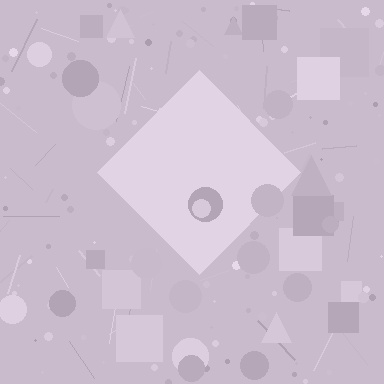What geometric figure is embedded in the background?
A diamond is embedded in the background.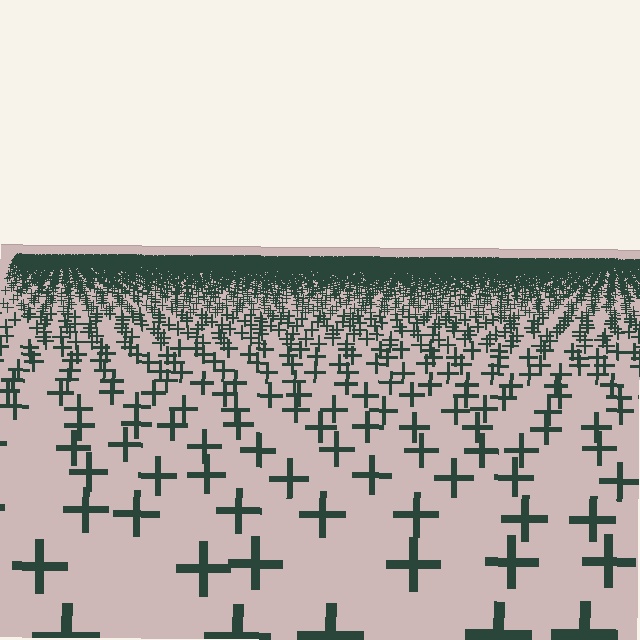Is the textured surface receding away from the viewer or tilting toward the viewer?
The surface is receding away from the viewer. Texture elements get smaller and denser toward the top.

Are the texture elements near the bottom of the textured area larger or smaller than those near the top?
Larger. Near the bottom, elements are closer to the viewer and appear at a bigger on-screen size.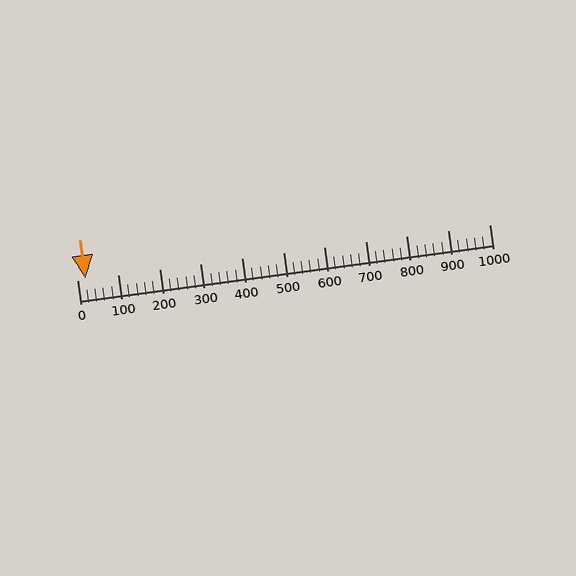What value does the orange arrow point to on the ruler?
The orange arrow points to approximately 21.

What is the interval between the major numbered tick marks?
The major tick marks are spaced 100 units apart.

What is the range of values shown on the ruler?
The ruler shows values from 0 to 1000.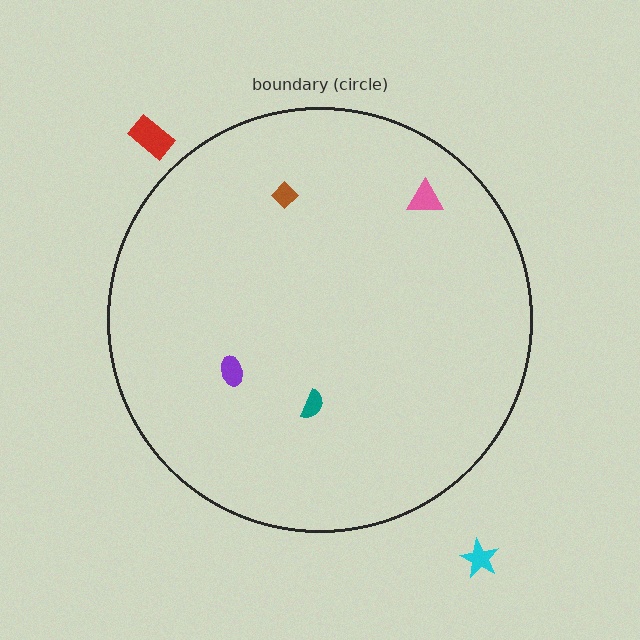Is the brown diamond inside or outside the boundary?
Inside.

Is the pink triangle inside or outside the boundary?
Inside.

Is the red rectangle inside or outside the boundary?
Outside.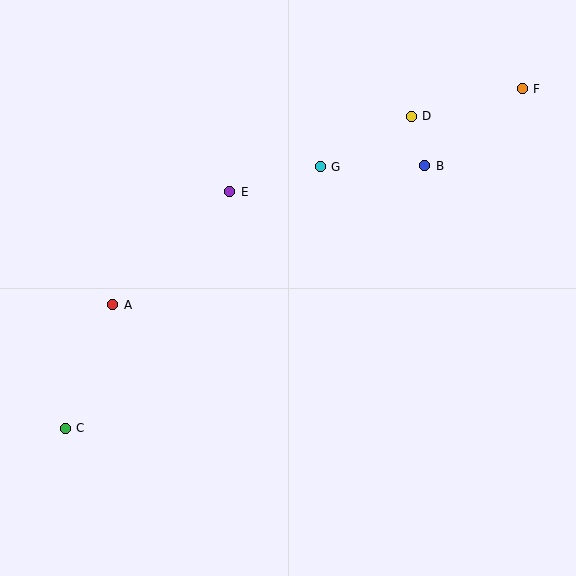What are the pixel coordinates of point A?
Point A is at (113, 305).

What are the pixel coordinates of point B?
Point B is at (425, 166).